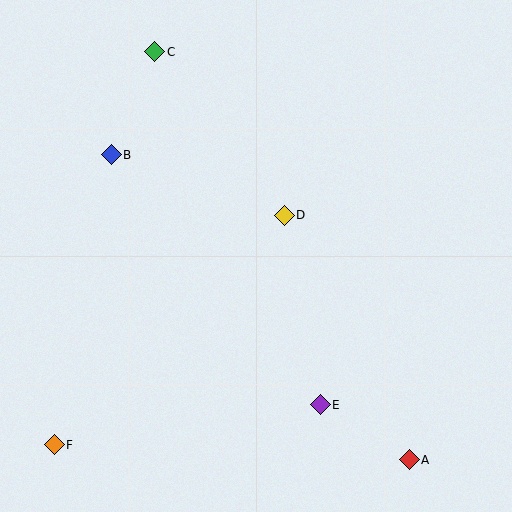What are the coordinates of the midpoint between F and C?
The midpoint between F and C is at (104, 248).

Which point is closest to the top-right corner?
Point D is closest to the top-right corner.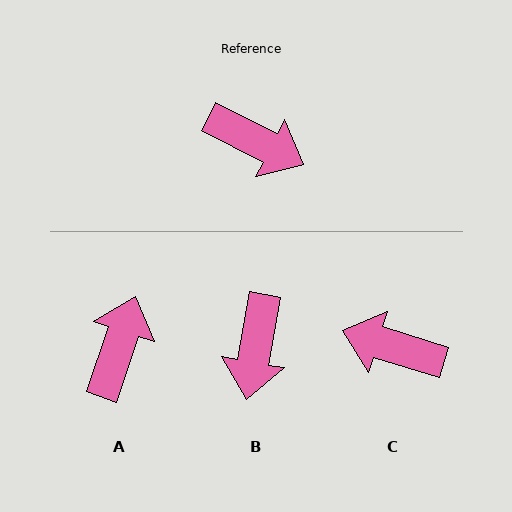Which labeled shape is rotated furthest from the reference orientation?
C, about 170 degrees away.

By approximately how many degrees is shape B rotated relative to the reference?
Approximately 73 degrees clockwise.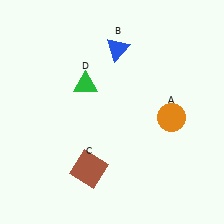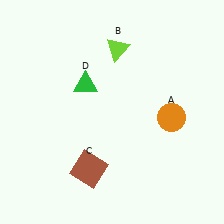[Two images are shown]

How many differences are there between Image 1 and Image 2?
There is 1 difference between the two images.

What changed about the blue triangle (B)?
In Image 1, B is blue. In Image 2, it changed to lime.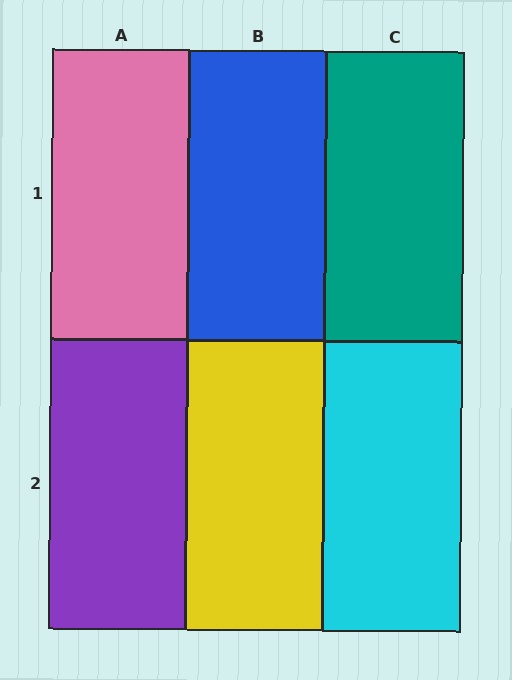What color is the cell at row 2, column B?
Yellow.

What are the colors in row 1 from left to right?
Pink, blue, teal.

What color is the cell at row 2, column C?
Cyan.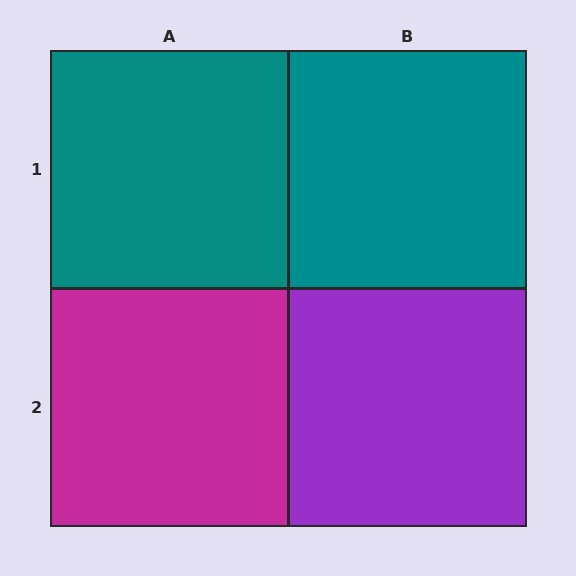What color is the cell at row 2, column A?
Magenta.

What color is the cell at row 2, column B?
Purple.